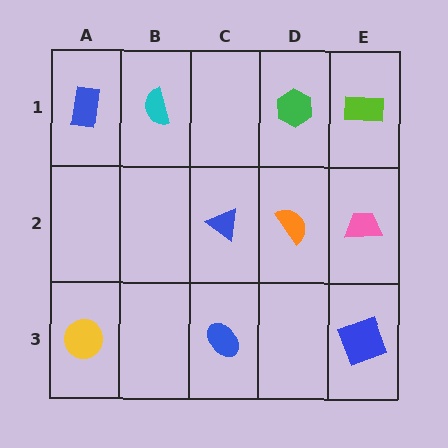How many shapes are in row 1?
4 shapes.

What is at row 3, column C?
A blue ellipse.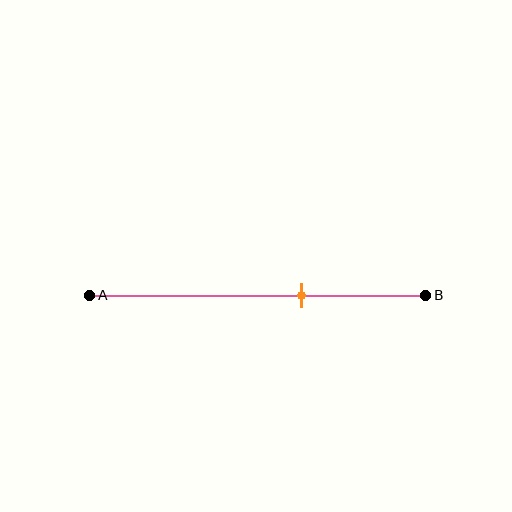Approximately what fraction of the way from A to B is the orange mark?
The orange mark is approximately 65% of the way from A to B.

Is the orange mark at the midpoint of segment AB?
No, the mark is at about 65% from A, not at the 50% midpoint.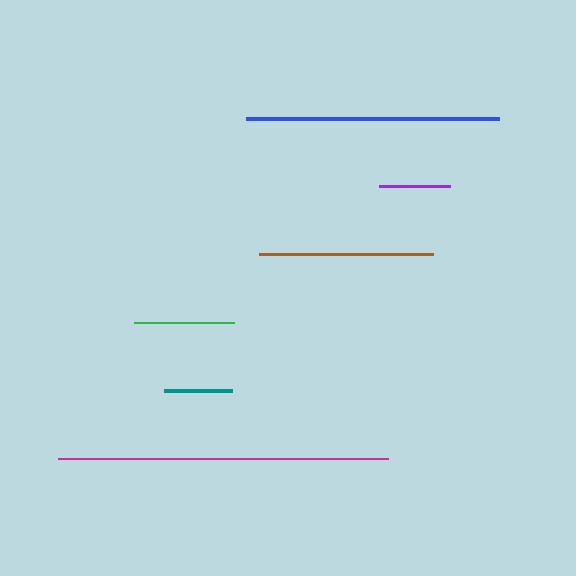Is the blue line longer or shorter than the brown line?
The blue line is longer than the brown line.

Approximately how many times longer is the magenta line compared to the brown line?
The magenta line is approximately 1.9 times the length of the brown line.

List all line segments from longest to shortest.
From longest to shortest: magenta, blue, brown, green, purple, teal.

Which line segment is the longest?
The magenta line is the longest at approximately 330 pixels.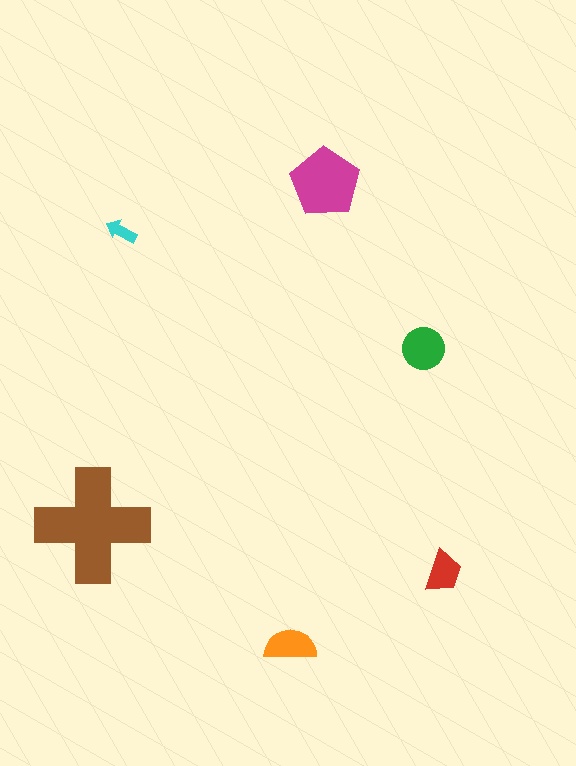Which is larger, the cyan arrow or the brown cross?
The brown cross.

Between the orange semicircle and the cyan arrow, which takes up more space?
The orange semicircle.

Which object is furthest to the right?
The red trapezoid is rightmost.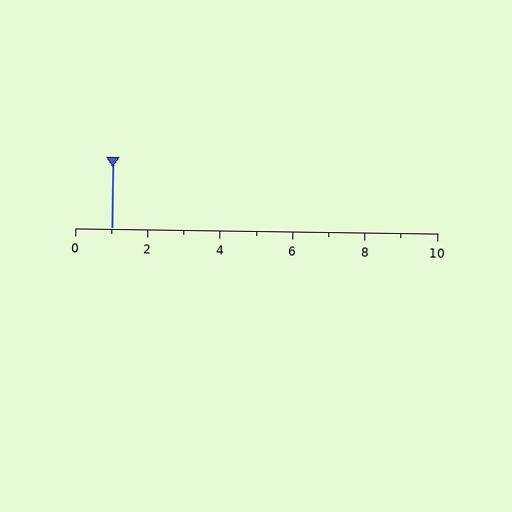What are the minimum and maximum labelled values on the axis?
The axis runs from 0 to 10.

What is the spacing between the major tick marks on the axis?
The major ticks are spaced 2 apart.